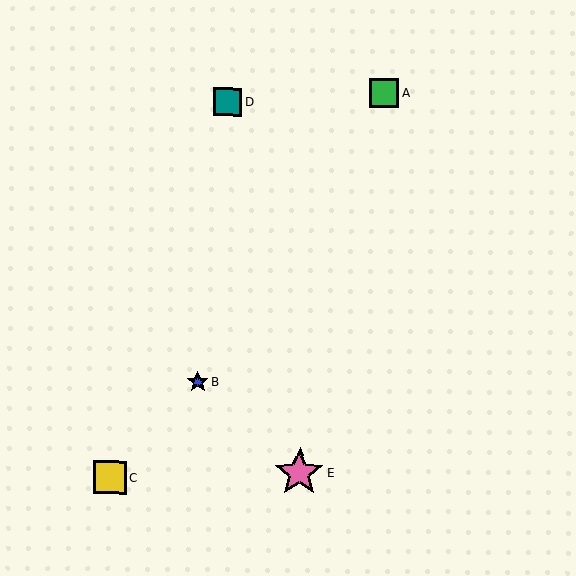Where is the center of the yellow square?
The center of the yellow square is at (110, 477).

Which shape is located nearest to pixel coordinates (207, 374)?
The blue star (labeled B) at (198, 382) is nearest to that location.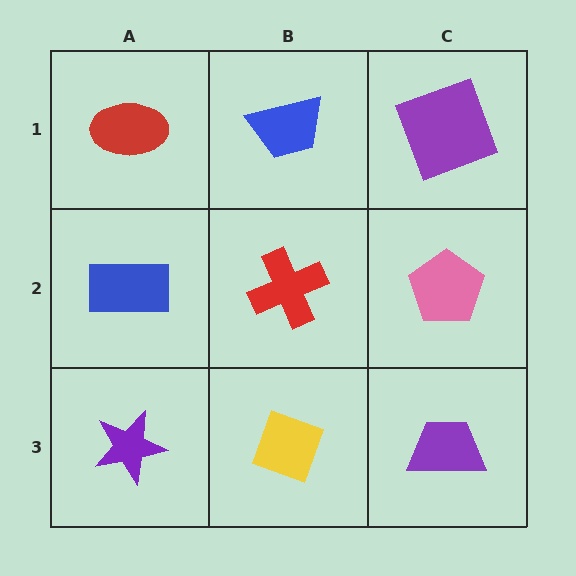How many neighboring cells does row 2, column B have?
4.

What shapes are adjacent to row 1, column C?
A pink pentagon (row 2, column C), a blue trapezoid (row 1, column B).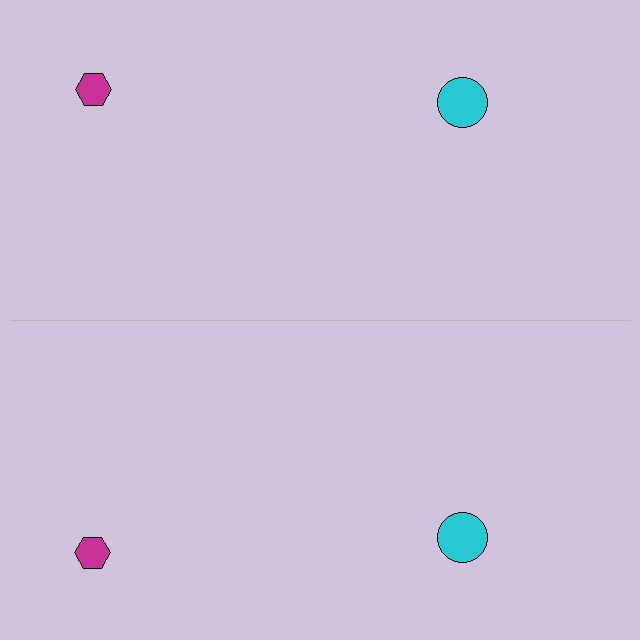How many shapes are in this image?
There are 4 shapes in this image.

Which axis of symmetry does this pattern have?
The pattern has a horizontal axis of symmetry running through the center of the image.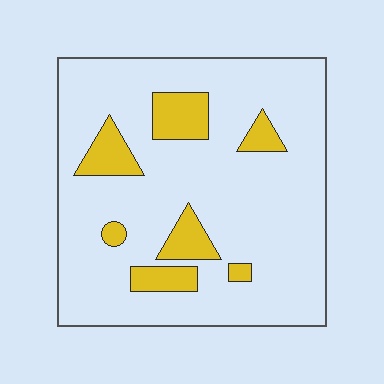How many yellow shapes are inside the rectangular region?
7.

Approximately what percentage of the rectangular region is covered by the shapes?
Approximately 15%.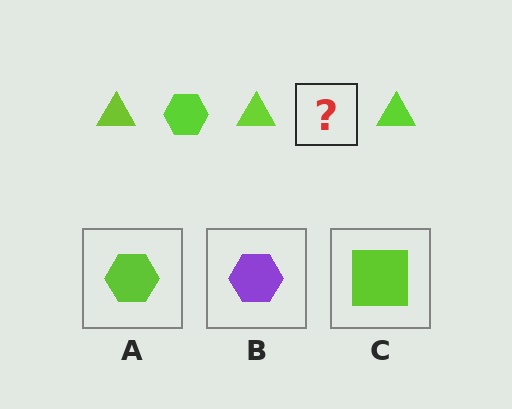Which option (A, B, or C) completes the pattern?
A.